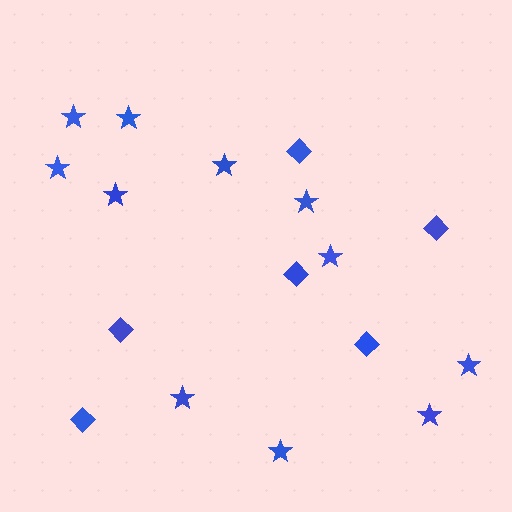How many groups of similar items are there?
There are 2 groups: one group of diamonds (6) and one group of stars (11).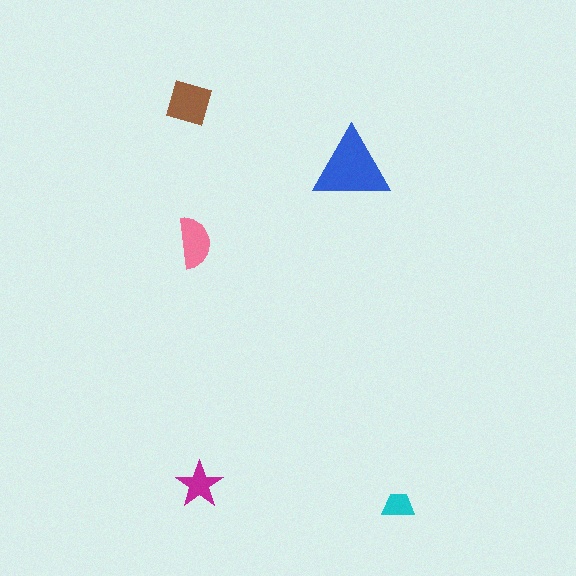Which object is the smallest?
The cyan trapezoid.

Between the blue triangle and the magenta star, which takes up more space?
The blue triangle.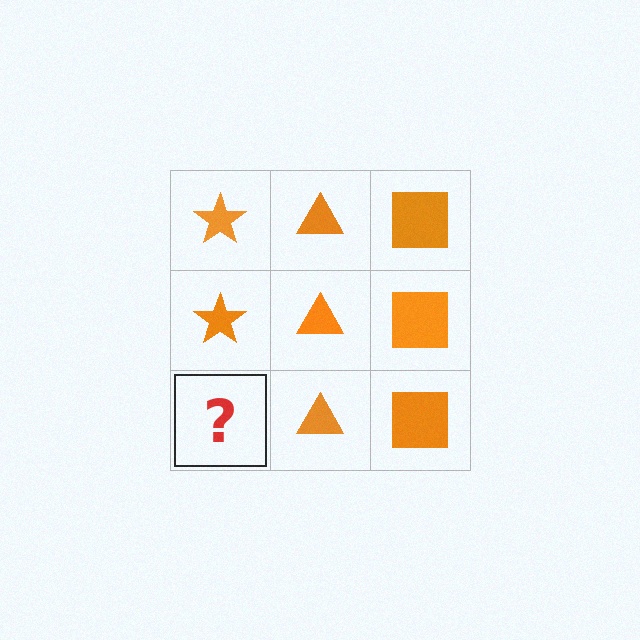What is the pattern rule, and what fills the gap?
The rule is that each column has a consistent shape. The gap should be filled with an orange star.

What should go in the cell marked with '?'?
The missing cell should contain an orange star.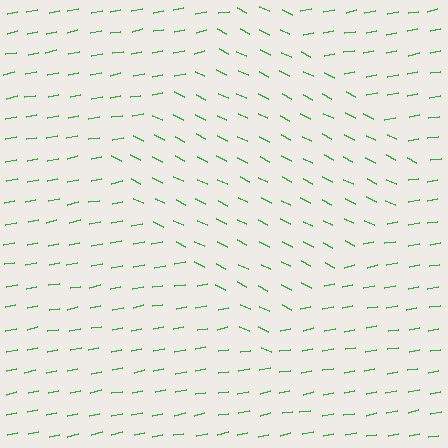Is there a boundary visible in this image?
Yes, there is a texture boundary formed by a change in line orientation.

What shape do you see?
I see a diamond.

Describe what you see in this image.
The image is filled with small green line segments. A diamond region in the image has lines oriented differently from the surrounding lines, creating a visible texture boundary.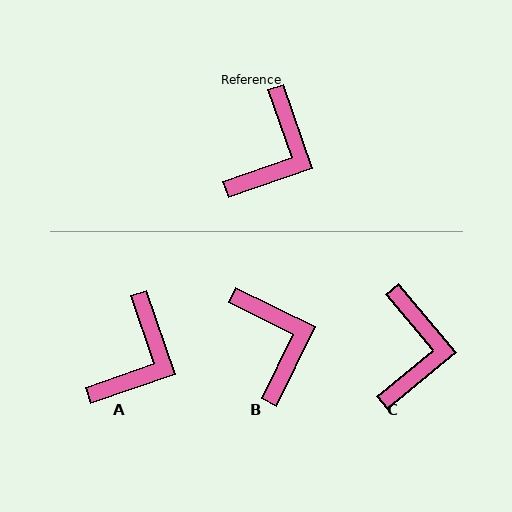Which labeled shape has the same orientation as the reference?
A.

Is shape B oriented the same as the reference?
No, it is off by about 45 degrees.